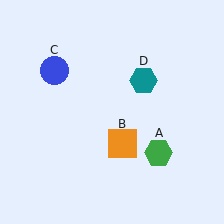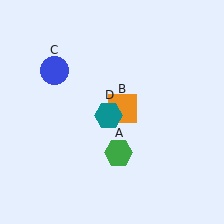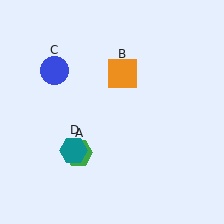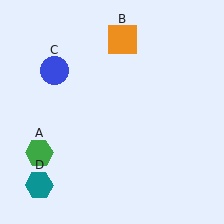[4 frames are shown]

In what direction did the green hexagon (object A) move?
The green hexagon (object A) moved left.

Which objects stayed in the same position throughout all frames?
Blue circle (object C) remained stationary.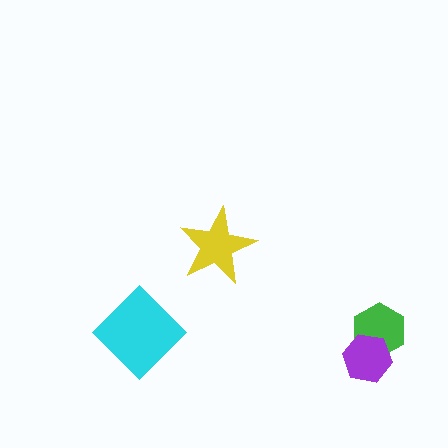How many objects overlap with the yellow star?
0 objects overlap with the yellow star.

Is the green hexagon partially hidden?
Yes, it is partially covered by another shape.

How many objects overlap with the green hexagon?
1 object overlaps with the green hexagon.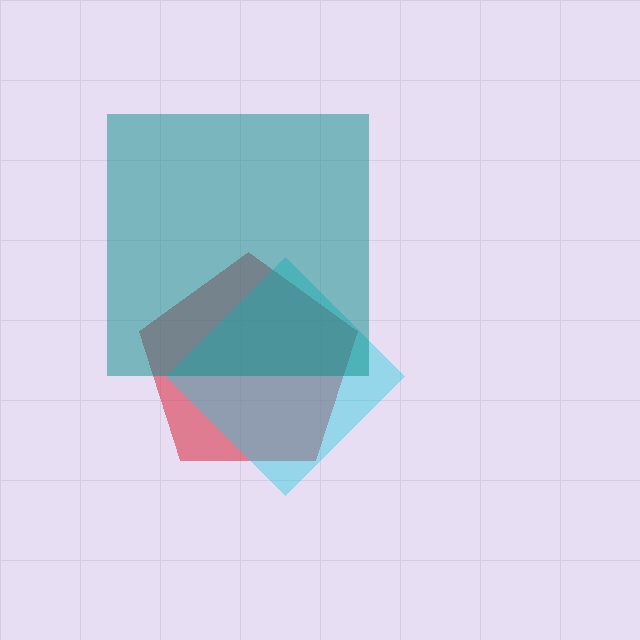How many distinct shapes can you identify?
There are 3 distinct shapes: a red pentagon, a cyan diamond, a teal square.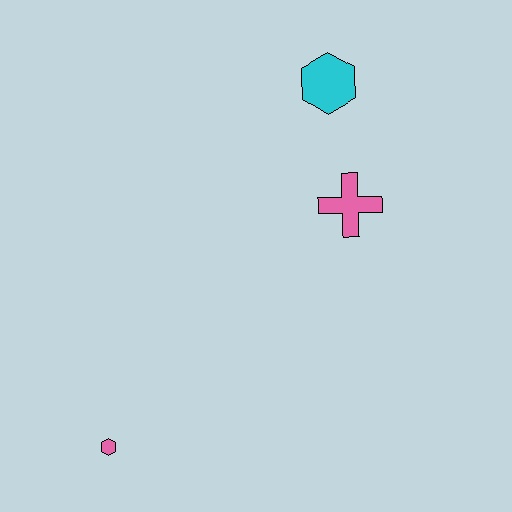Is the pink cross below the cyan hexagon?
Yes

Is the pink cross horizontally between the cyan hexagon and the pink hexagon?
No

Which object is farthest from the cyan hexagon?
The pink hexagon is farthest from the cyan hexagon.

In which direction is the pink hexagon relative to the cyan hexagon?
The pink hexagon is below the cyan hexagon.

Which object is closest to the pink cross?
The cyan hexagon is closest to the pink cross.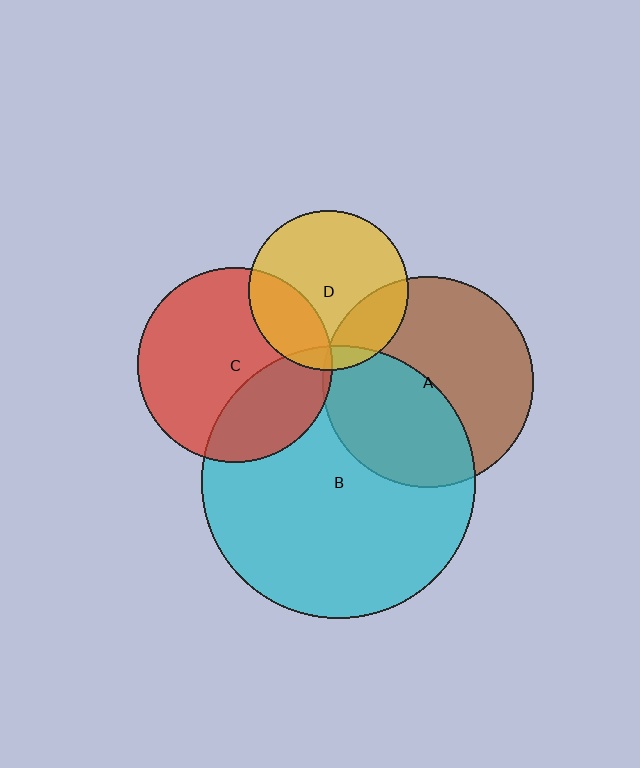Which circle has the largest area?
Circle B (cyan).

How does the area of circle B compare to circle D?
Approximately 2.9 times.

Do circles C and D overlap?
Yes.